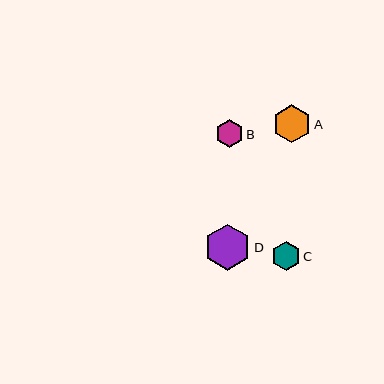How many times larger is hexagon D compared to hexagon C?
Hexagon D is approximately 1.6 times the size of hexagon C.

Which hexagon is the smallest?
Hexagon B is the smallest with a size of approximately 28 pixels.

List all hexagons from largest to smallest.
From largest to smallest: D, A, C, B.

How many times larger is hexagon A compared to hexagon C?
Hexagon A is approximately 1.3 times the size of hexagon C.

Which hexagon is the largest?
Hexagon D is the largest with a size of approximately 46 pixels.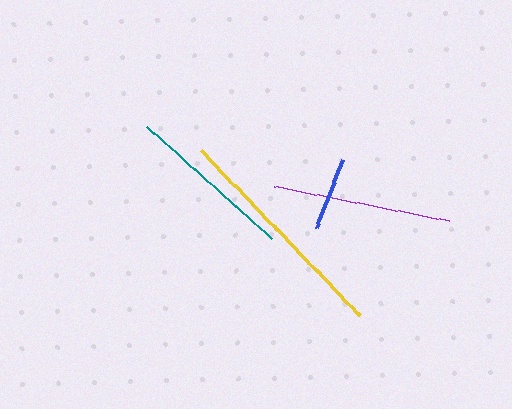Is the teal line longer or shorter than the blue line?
The teal line is longer than the blue line.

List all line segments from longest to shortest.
From longest to shortest: yellow, purple, teal, blue.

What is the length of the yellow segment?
The yellow segment is approximately 228 pixels long.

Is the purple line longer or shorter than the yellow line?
The yellow line is longer than the purple line.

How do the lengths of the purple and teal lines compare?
The purple and teal lines are approximately the same length.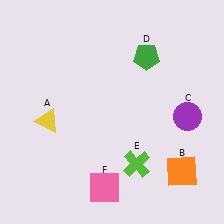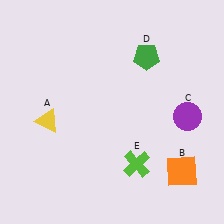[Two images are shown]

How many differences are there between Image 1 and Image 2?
There is 1 difference between the two images.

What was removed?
The pink square (F) was removed in Image 2.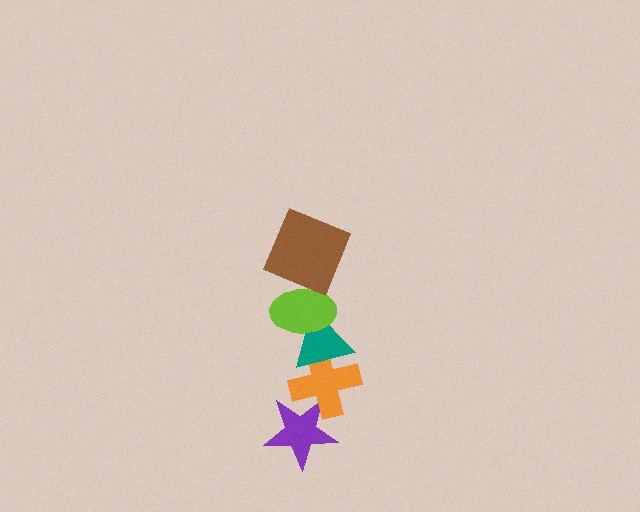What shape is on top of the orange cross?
The teal triangle is on top of the orange cross.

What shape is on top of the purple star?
The orange cross is on top of the purple star.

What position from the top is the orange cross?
The orange cross is 4th from the top.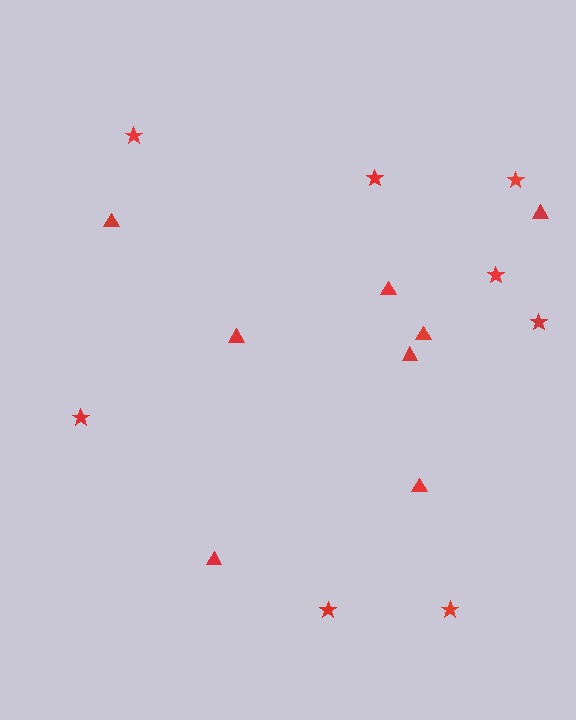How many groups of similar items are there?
There are 2 groups: one group of triangles (8) and one group of stars (8).